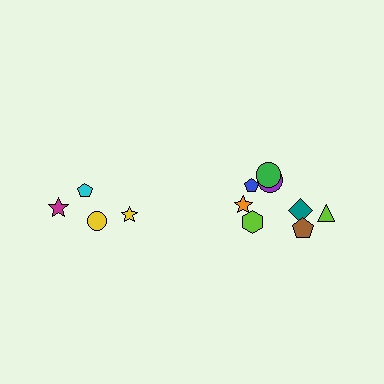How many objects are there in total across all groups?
There are 12 objects.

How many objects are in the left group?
There are 4 objects.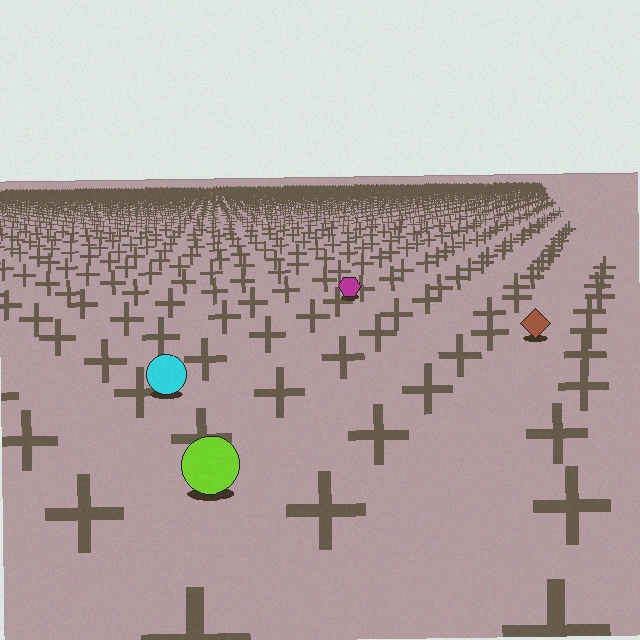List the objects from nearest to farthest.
From nearest to farthest: the lime circle, the cyan circle, the brown diamond, the magenta hexagon.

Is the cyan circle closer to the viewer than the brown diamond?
Yes. The cyan circle is closer — you can tell from the texture gradient: the ground texture is coarser near it.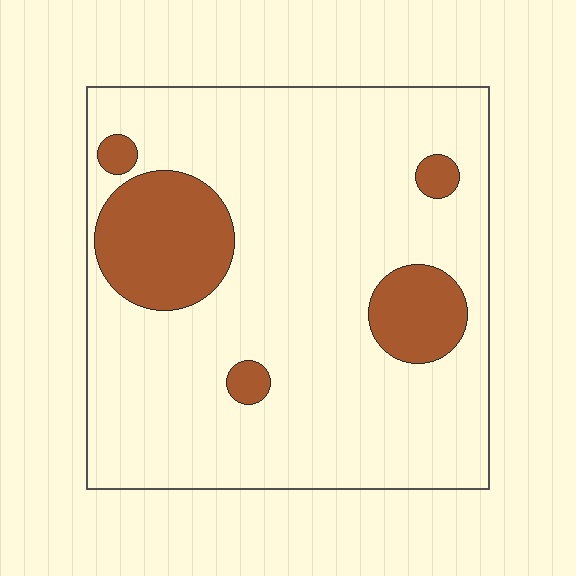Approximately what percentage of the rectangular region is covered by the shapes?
Approximately 15%.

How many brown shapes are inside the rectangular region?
5.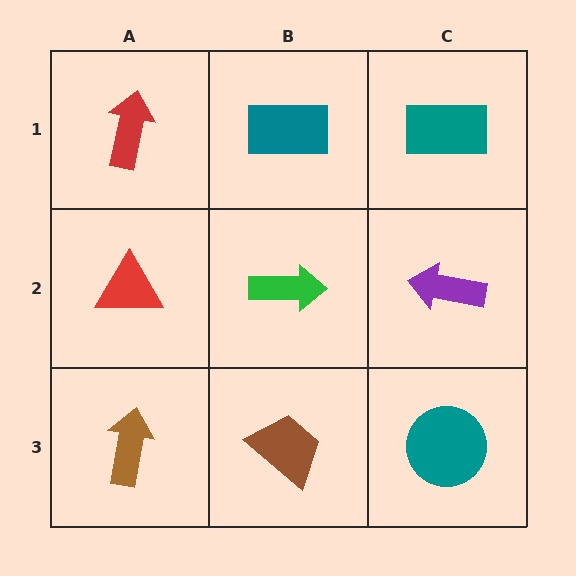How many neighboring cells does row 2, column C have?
3.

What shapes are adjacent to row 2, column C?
A teal rectangle (row 1, column C), a teal circle (row 3, column C), a green arrow (row 2, column B).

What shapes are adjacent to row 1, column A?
A red triangle (row 2, column A), a teal rectangle (row 1, column B).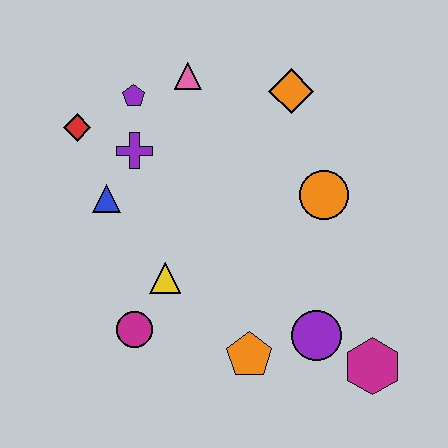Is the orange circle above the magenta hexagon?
Yes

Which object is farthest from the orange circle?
The red diamond is farthest from the orange circle.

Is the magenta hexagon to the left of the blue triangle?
No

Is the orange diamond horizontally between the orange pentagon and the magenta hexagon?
Yes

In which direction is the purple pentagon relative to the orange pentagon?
The purple pentagon is above the orange pentagon.